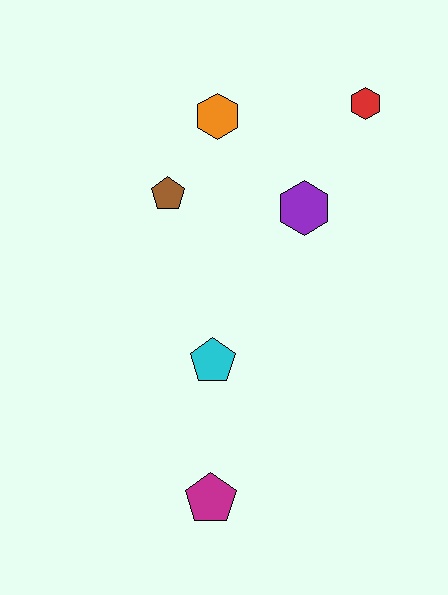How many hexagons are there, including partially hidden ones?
There are 3 hexagons.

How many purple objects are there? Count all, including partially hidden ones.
There is 1 purple object.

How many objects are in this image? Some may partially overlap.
There are 6 objects.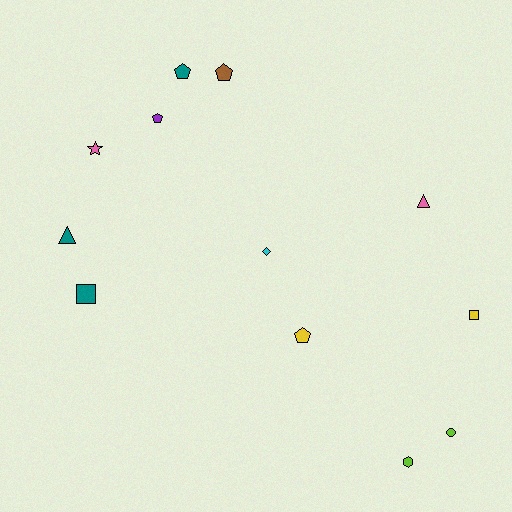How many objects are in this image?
There are 12 objects.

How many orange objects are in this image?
There are no orange objects.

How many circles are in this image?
There is 1 circle.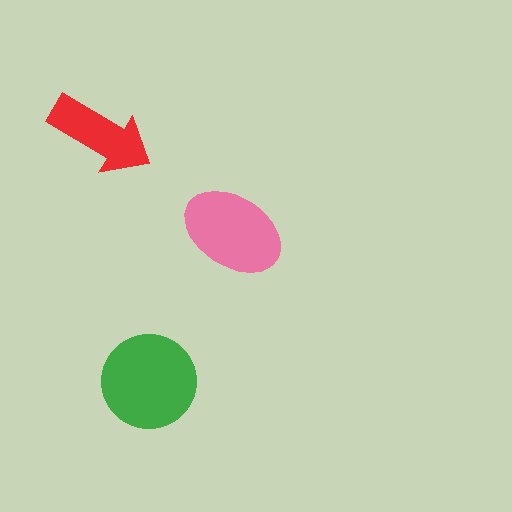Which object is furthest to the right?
The pink ellipse is rightmost.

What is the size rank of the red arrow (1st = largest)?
3rd.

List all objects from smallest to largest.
The red arrow, the pink ellipse, the green circle.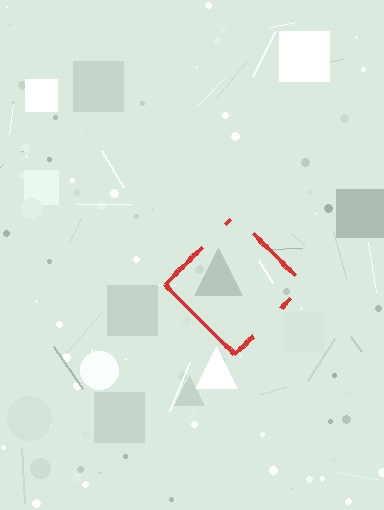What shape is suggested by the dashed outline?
The dashed outline suggests a diamond.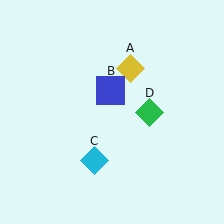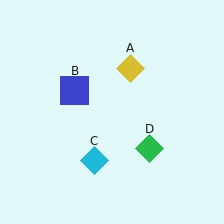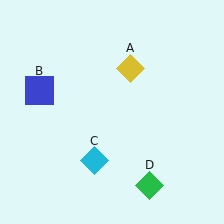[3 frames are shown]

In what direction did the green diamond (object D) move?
The green diamond (object D) moved down.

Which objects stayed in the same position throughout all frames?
Yellow diamond (object A) and cyan diamond (object C) remained stationary.